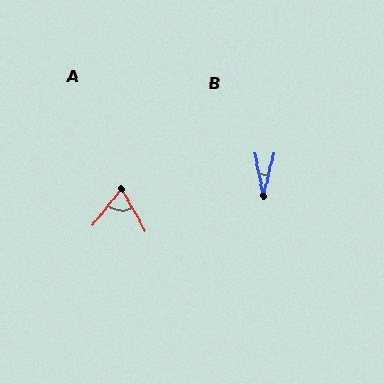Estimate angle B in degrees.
Approximately 25 degrees.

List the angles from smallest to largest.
B (25°), A (68°).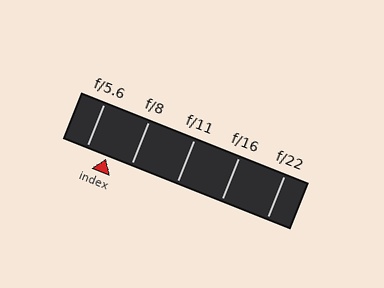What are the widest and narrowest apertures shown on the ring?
The widest aperture shown is f/5.6 and the narrowest is f/22.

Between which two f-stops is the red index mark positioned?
The index mark is between f/5.6 and f/8.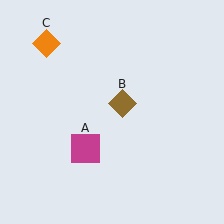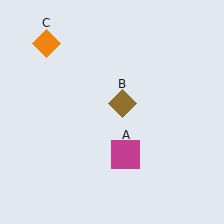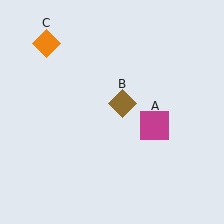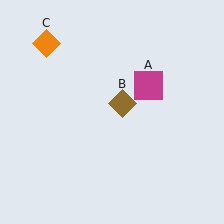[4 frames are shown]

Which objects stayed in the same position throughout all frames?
Brown diamond (object B) and orange diamond (object C) remained stationary.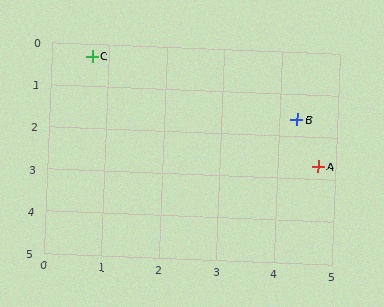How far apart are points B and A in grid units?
Points B and A are about 1.2 grid units apart.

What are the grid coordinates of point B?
Point B is at approximately (4.3, 1.6).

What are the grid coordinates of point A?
Point A is at approximately (4.7, 2.7).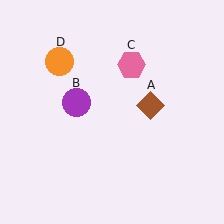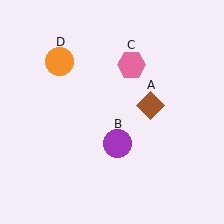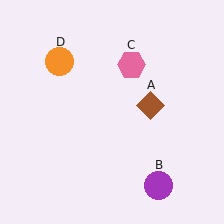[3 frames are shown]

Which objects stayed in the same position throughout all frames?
Brown diamond (object A) and pink hexagon (object C) and orange circle (object D) remained stationary.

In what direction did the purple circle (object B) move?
The purple circle (object B) moved down and to the right.